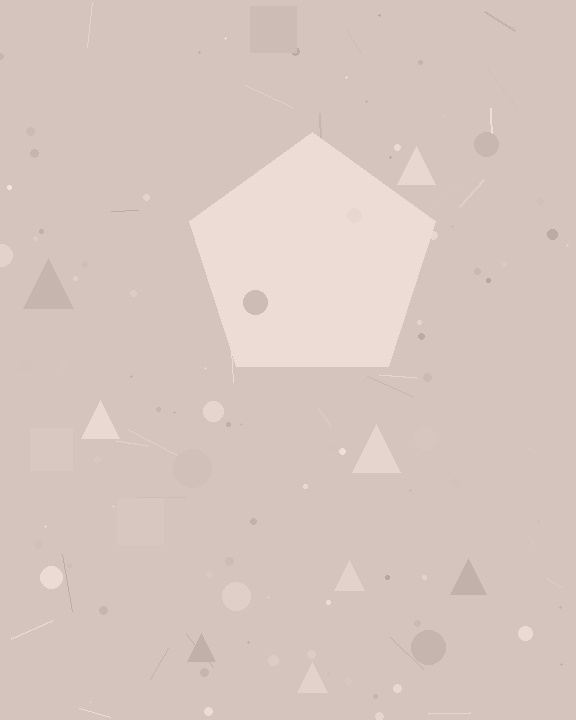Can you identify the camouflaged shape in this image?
The camouflaged shape is a pentagon.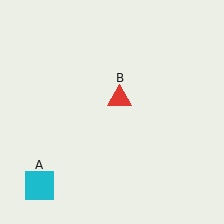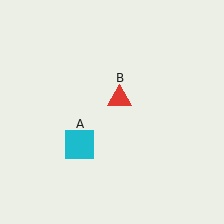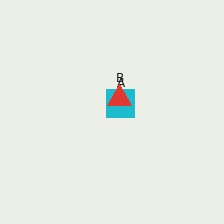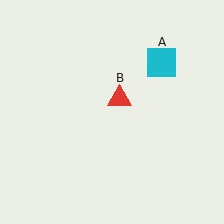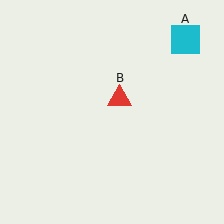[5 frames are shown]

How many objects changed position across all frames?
1 object changed position: cyan square (object A).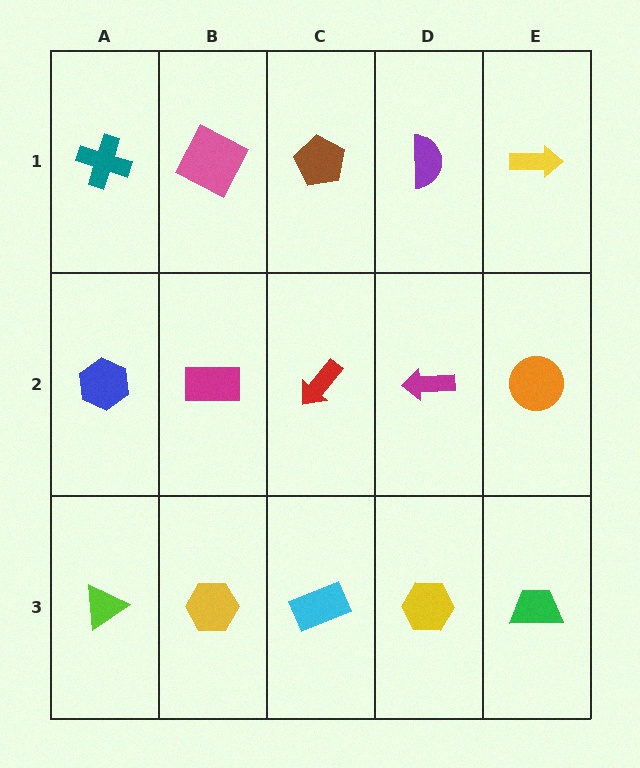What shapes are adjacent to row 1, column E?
An orange circle (row 2, column E), a purple semicircle (row 1, column D).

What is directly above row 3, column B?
A magenta rectangle.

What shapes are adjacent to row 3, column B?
A magenta rectangle (row 2, column B), a lime triangle (row 3, column A), a cyan rectangle (row 3, column C).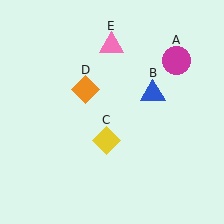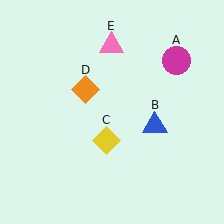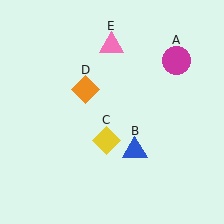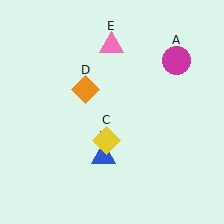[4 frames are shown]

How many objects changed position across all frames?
1 object changed position: blue triangle (object B).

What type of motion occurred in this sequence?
The blue triangle (object B) rotated clockwise around the center of the scene.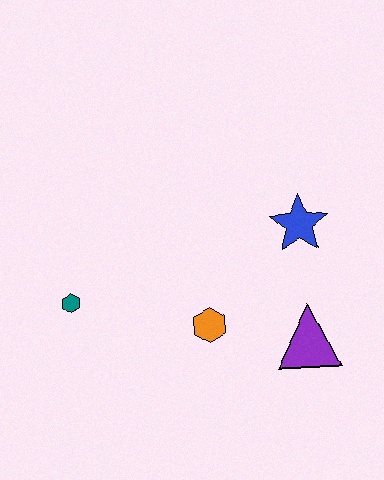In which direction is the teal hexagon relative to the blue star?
The teal hexagon is to the left of the blue star.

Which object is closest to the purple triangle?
The orange hexagon is closest to the purple triangle.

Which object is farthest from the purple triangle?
The teal hexagon is farthest from the purple triangle.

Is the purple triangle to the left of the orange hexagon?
No